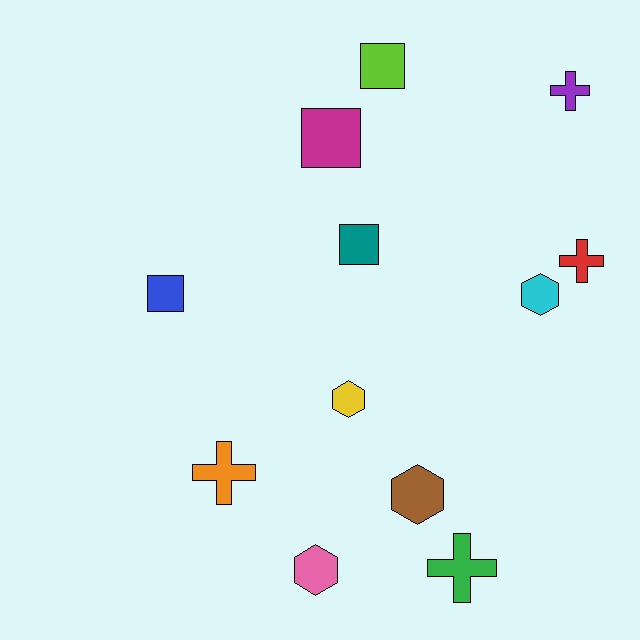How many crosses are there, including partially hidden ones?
There are 4 crosses.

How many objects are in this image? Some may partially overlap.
There are 12 objects.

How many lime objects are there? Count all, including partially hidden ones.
There is 1 lime object.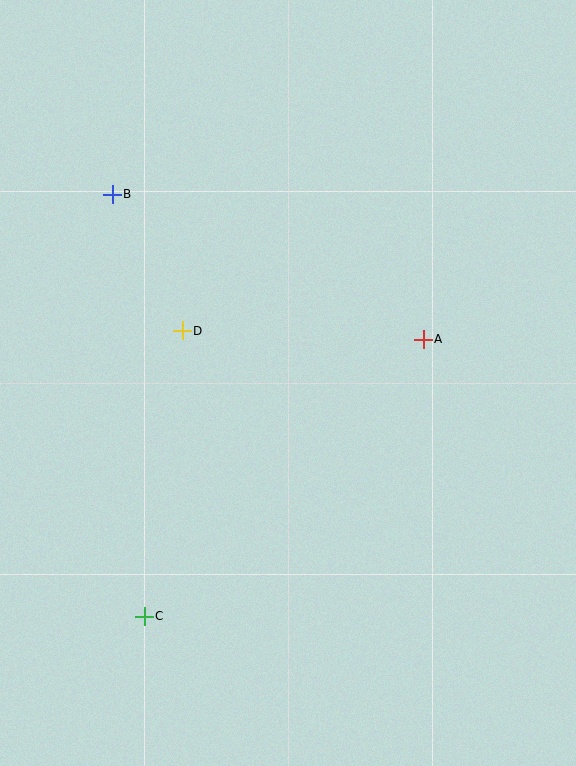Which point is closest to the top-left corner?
Point B is closest to the top-left corner.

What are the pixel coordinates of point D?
Point D is at (182, 331).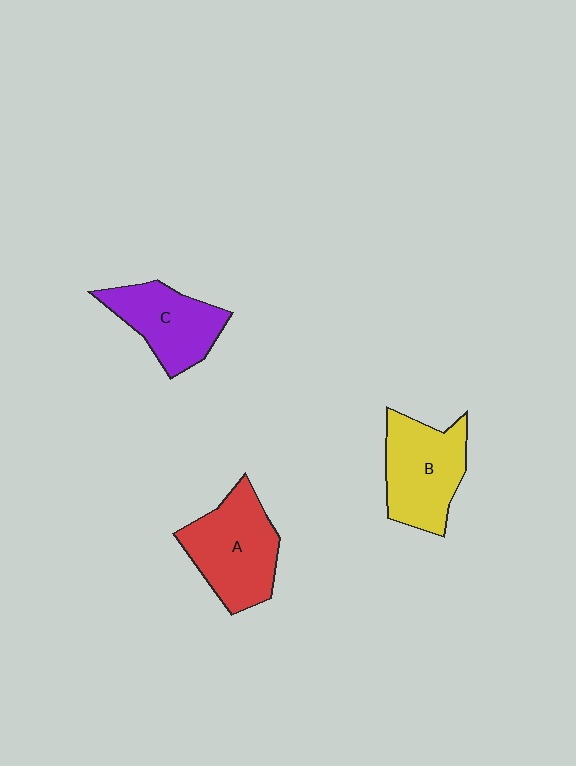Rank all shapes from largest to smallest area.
From largest to smallest: A (red), B (yellow), C (purple).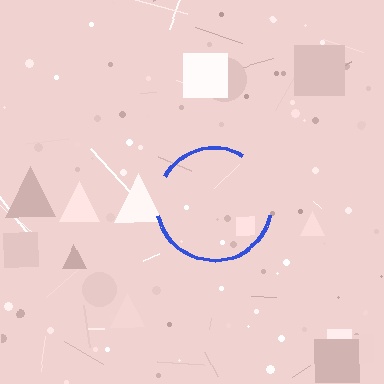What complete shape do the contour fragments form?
The contour fragments form a circle.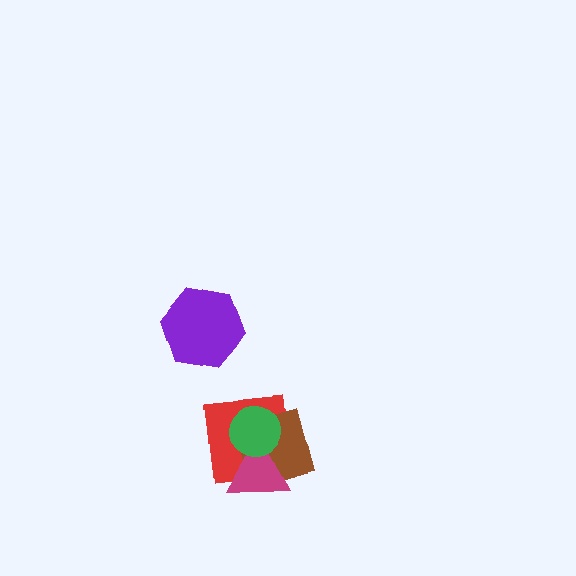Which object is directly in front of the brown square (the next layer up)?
The magenta triangle is directly in front of the brown square.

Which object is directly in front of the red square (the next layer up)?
The brown square is directly in front of the red square.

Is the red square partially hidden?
Yes, it is partially covered by another shape.